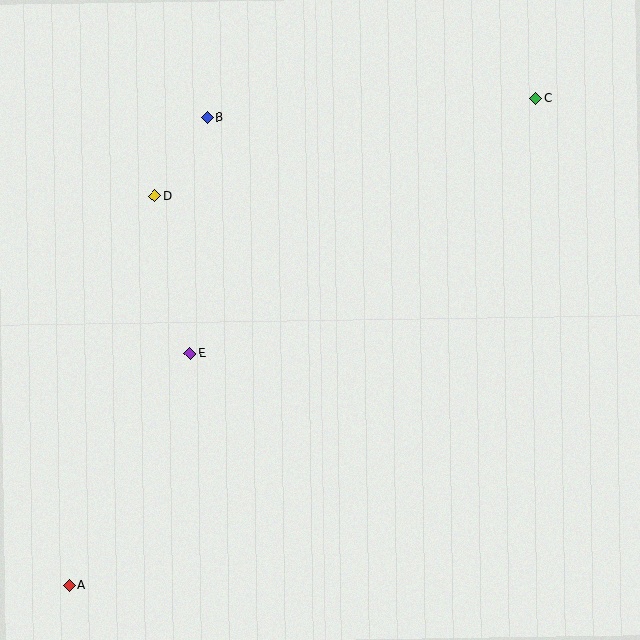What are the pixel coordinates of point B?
Point B is at (207, 117).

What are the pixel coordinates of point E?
Point E is at (190, 353).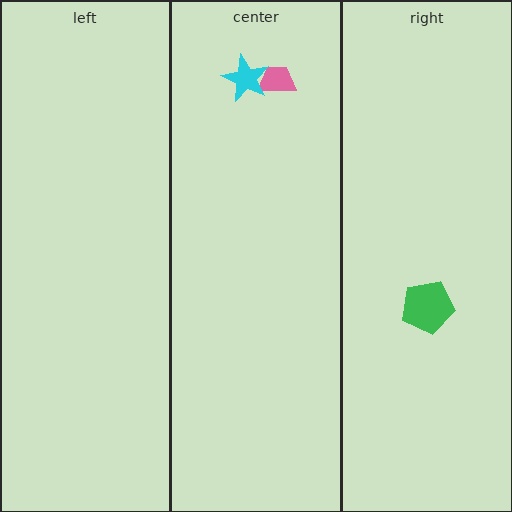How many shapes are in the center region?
2.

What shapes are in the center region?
The pink trapezoid, the cyan star.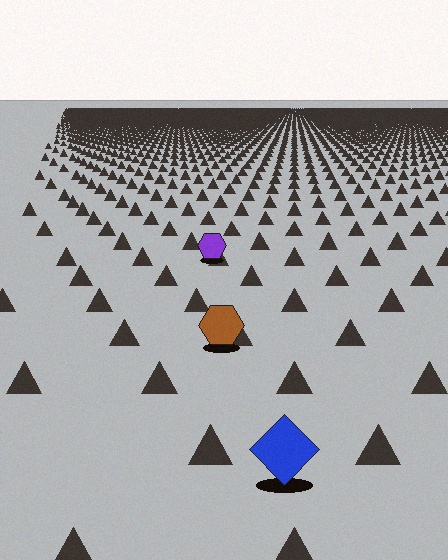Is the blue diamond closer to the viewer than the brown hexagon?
Yes. The blue diamond is closer — you can tell from the texture gradient: the ground texture is coarser near it.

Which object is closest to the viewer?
The blue diamond is closest. The texture marks near it are larger and more spread out.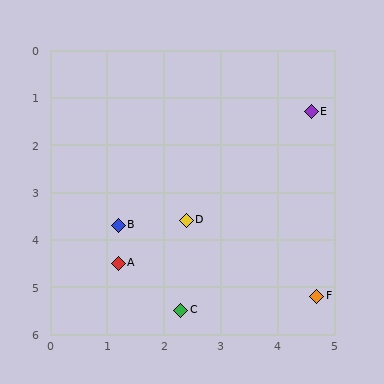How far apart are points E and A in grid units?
Points E and A are about 4.7 grid units apart.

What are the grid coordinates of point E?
Point E is at approximately (4.6, 1.3).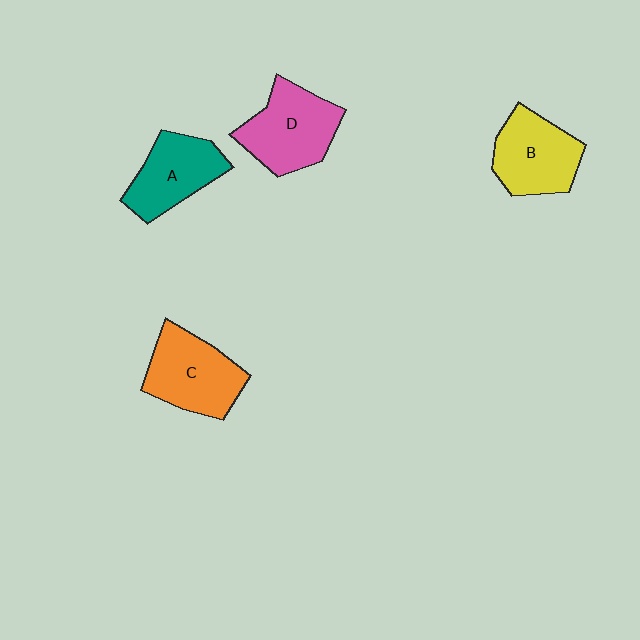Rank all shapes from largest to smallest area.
From largest to smallest: D (pink), C (orange), B (yellow), A (teal).